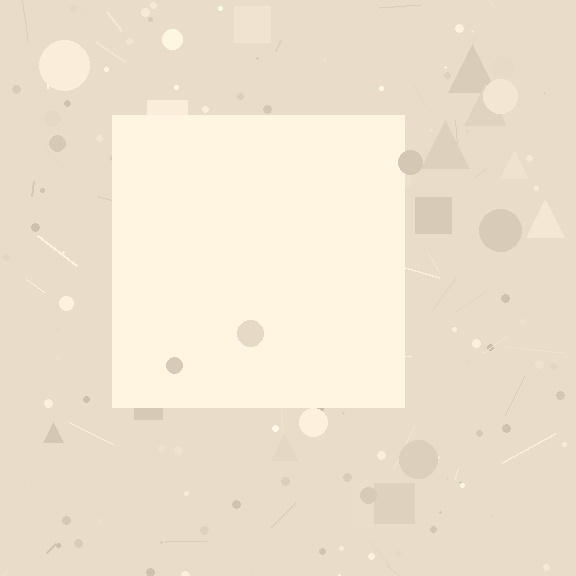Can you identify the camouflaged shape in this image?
The camouflaged shape is a square.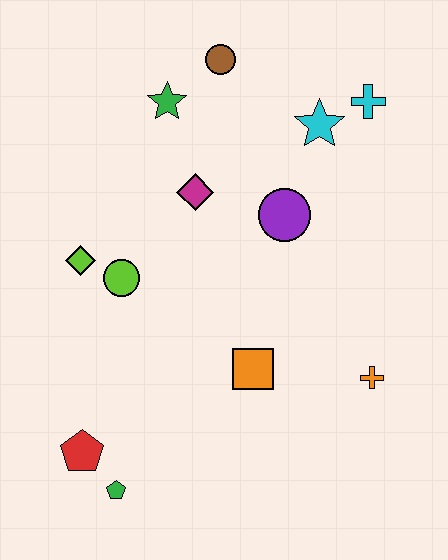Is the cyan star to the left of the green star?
No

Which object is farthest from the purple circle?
The green pentagon is farthest from the purple circle.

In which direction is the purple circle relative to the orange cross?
The purple circle is above the orange cross.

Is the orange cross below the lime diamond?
Yes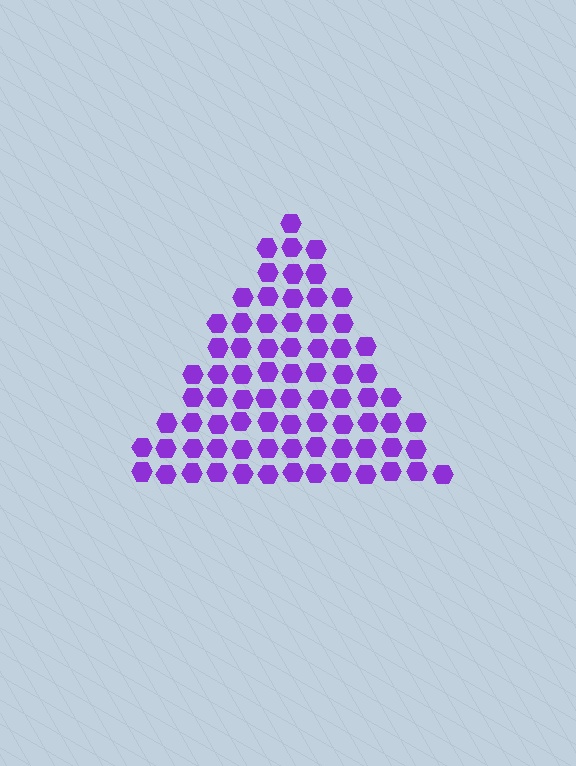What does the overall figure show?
The overall figure shows a triangle.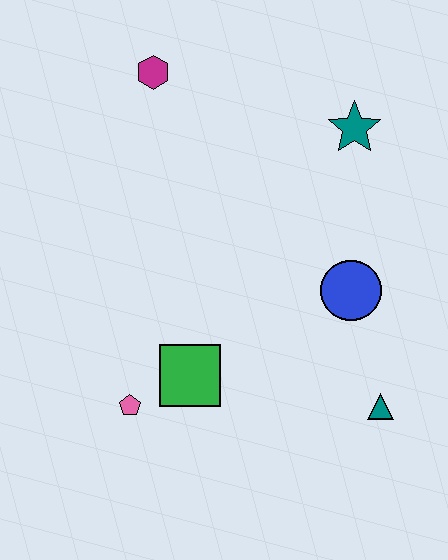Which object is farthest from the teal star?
The pink pentagon is farthest from the teal star.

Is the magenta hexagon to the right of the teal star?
No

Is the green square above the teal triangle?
Yes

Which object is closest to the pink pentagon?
The green square is closest to the pink pentagon.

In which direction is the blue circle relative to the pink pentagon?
The blue circle is to the right of the pink pentagon.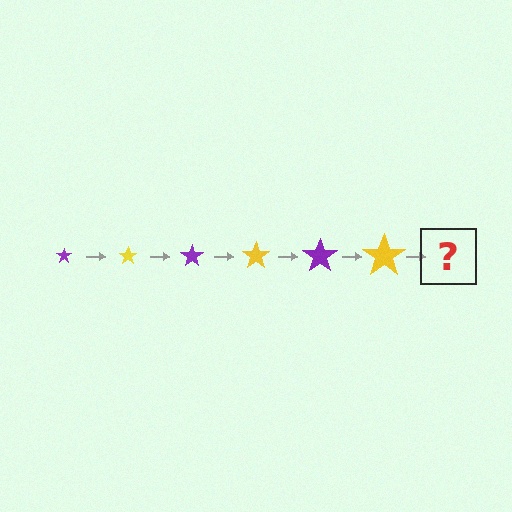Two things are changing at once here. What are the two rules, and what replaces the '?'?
The two rules are that the star grows larger each step and the color cycles through purple and yellow. The '?' should be a purple star, larger than the previous one.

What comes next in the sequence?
The next element should be a purple star, larger than the previous one.